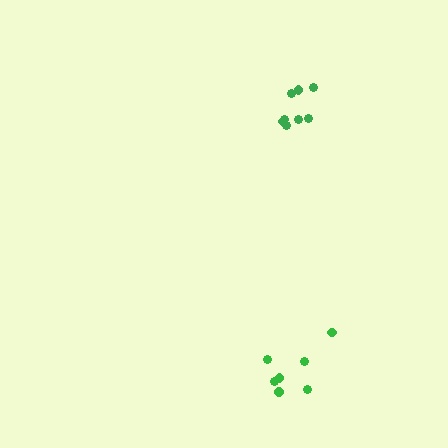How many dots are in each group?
Group 1: 7 dots, Group 2: 8 dots (15 total).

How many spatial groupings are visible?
There are 2 spatial groupings.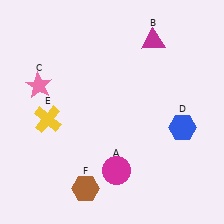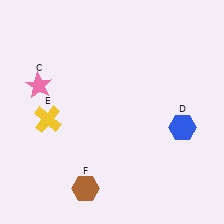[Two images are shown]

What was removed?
The magenta triangle (B), the magenta circle (A) were removed in Image 2.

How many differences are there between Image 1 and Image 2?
There are 2 differences between the two images.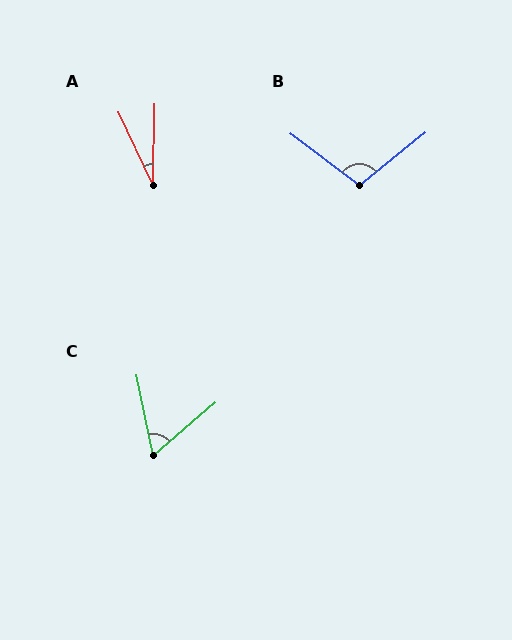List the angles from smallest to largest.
A (26°), C (61°), B (104°).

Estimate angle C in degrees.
Approximately 61 degrees.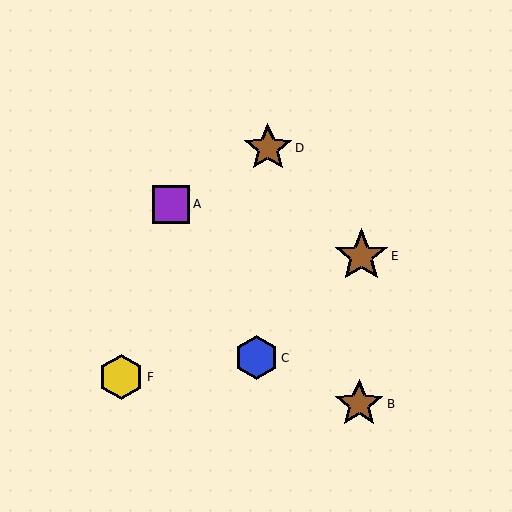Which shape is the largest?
The brown star (labeled E) is the largest.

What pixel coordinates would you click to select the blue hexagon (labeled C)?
Click at (256, 358) to select the blue hexagon C.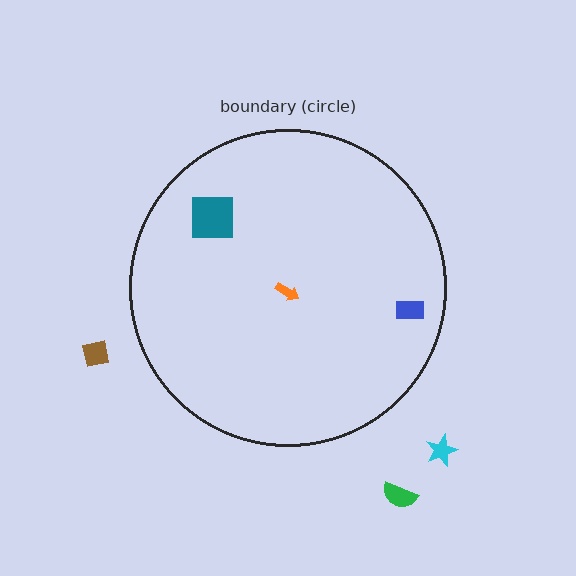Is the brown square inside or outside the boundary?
Outside.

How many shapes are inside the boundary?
3 inside, 3 outside.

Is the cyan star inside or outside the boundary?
Outside.